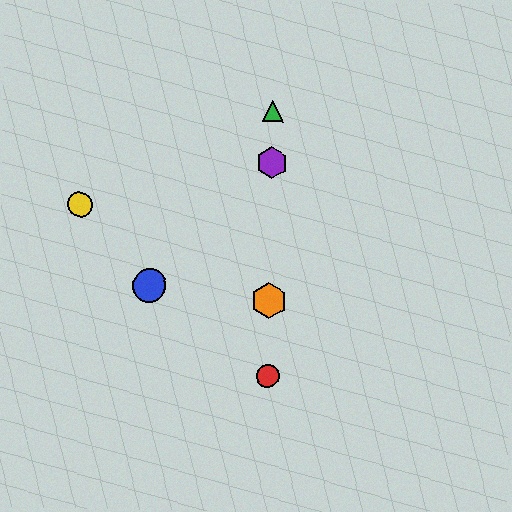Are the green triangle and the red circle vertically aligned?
Yes, both are at x≈273.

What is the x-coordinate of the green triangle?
The green triangle is at x≈273.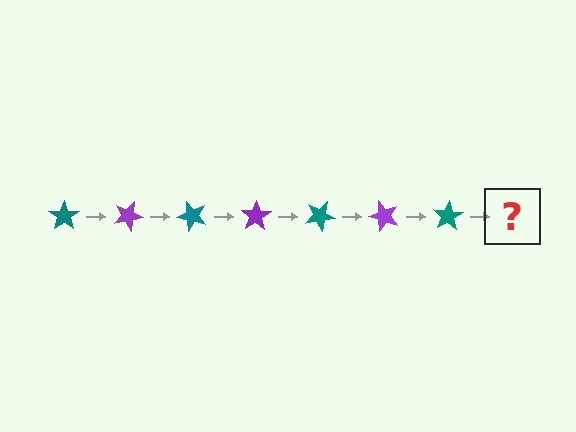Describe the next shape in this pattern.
It should be a purple star, rotated 175 degrees from the start.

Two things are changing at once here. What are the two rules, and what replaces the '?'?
The two rules are that it rotates 25 degrees each step and the color cycles through teal and purple. The '?' should be a purple star, rotated 175 degrees from the start.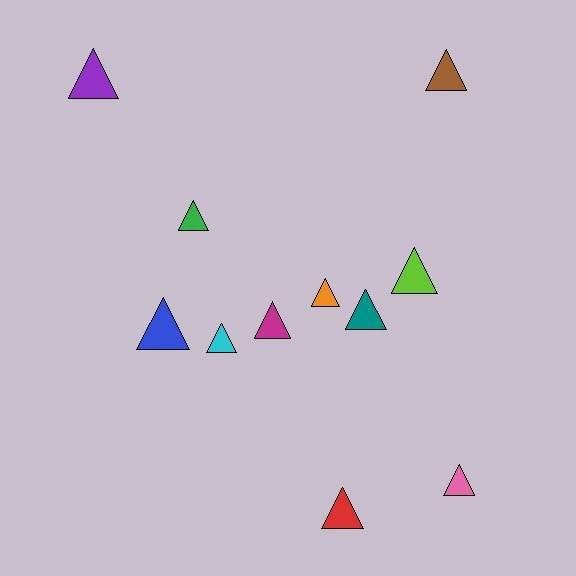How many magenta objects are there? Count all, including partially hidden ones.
There is 1 magenta object.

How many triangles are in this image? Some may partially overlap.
There are 11 triangles.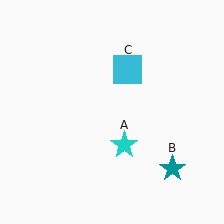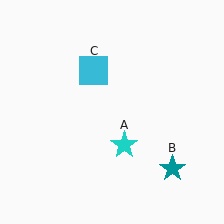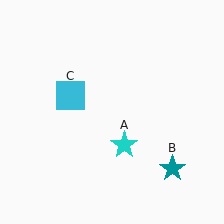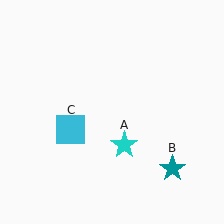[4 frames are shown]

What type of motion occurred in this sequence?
The cyan square (object C) rotated counterclockwise around the center of the scene.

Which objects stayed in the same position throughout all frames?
Cyan star (object A) and teal star (object B) remained stationary.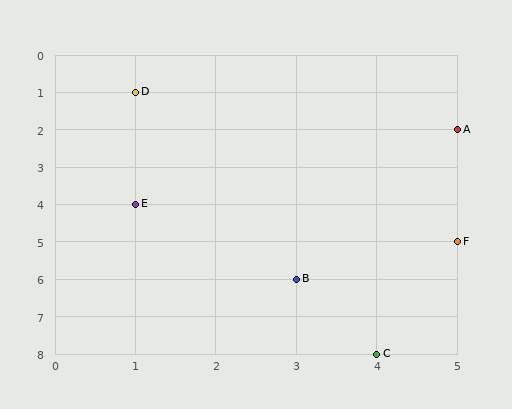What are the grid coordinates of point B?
Point B is at grid coordinates (3, 6).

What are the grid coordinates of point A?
Point A is at grid coordinates (5, 2).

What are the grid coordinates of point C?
Point C is at grid coordinates (4, 8).